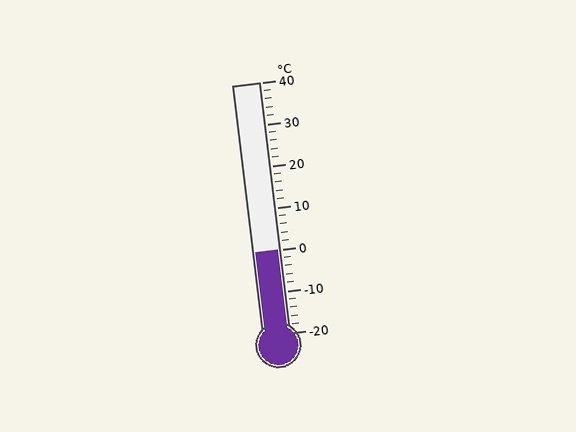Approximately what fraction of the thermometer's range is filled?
The thermometer is filled to approximately 35% of its range.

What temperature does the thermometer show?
The thermometer shows approximately 0°C.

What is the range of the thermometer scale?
The thermometer scale ranges from -20°C to 40°C.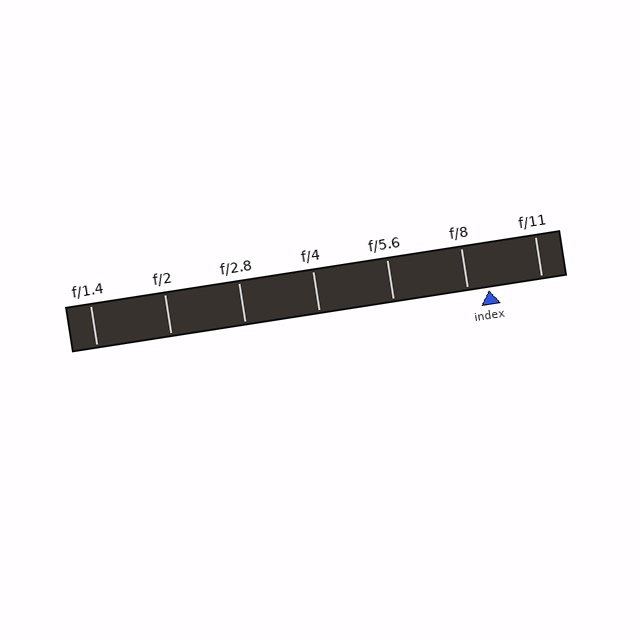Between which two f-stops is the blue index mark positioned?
The index mark is between f/8 and f/11.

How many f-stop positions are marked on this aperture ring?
There are 7 f-stop positions marked.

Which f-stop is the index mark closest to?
The index mark is closest to f/8.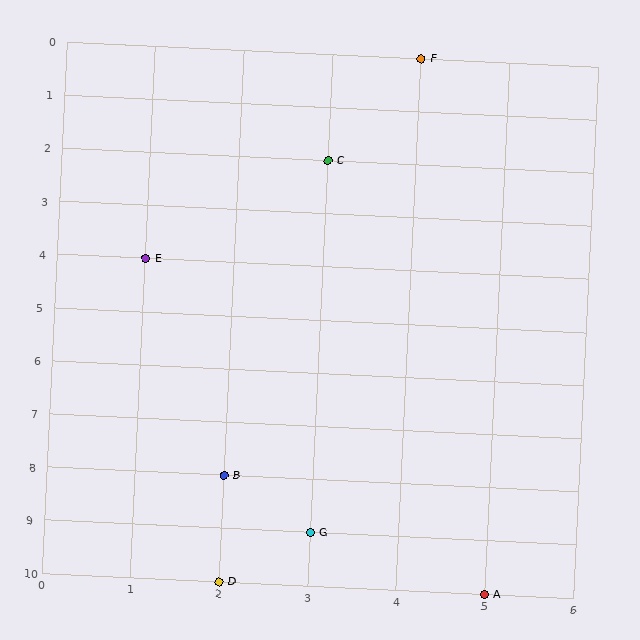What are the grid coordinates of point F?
Point F is at grid coordinates (4, 0).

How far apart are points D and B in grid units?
Points D and B are 2 rows apart.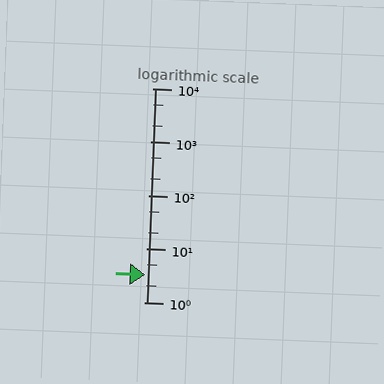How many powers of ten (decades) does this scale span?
The scale spans 4 decades, from 1 to 10000.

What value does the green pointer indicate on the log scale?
The pointer indicates approximately 3.2.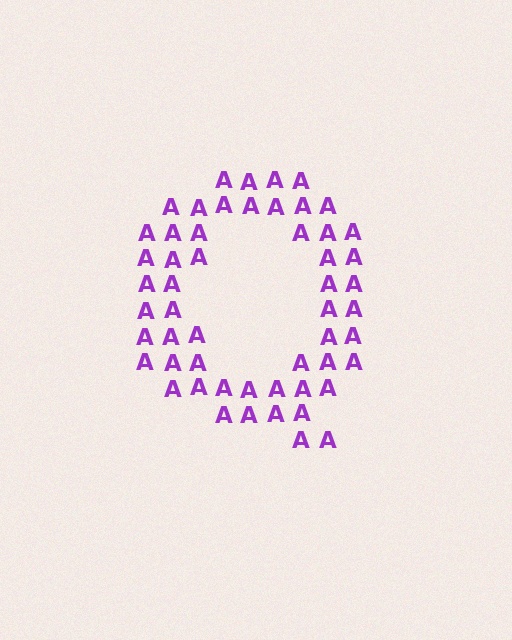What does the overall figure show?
The overall figure shows the letter Q.